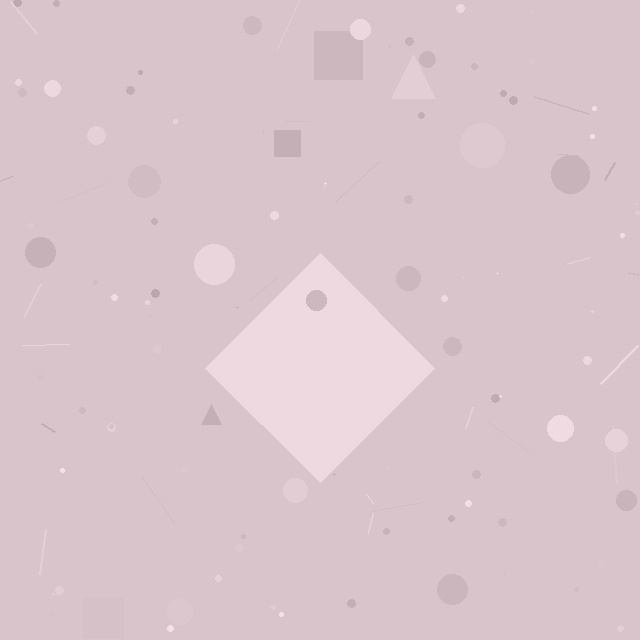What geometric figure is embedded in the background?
A diamond is embedded in the background.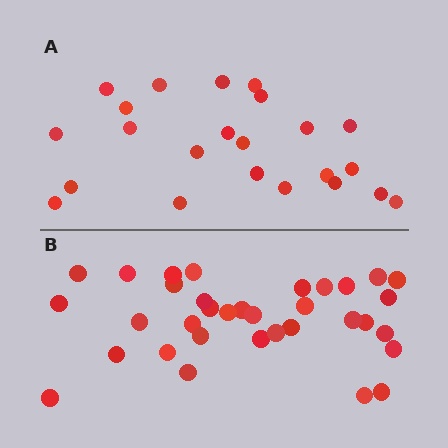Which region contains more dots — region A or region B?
Region B (the bottom region) has more dots.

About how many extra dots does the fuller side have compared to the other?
Region B has roughly 12 or so more dots than region A.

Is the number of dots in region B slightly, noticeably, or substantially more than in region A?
Region B has substantially more. The ratio is roughly 1.5 to 1.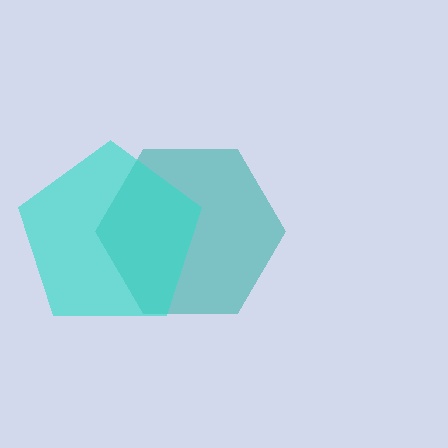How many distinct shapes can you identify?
There are 2 distinct shapes: a teal hexagon, a cyan pentagon.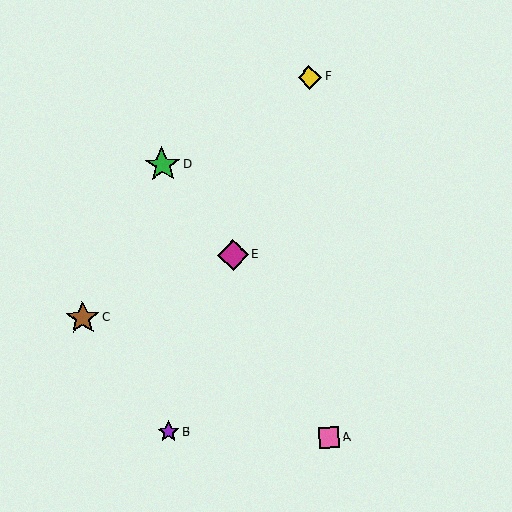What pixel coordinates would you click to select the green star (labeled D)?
Click at (162, 165) to select the green star D.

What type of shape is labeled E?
Shape E is a magenta diamond.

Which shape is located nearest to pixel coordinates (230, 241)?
The magenta diamond (labeled E) at (233, 255) is nearest to that location.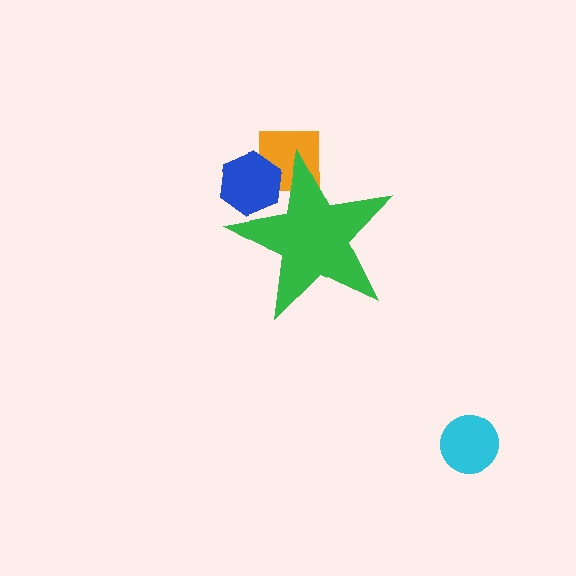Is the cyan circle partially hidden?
No, the cyan circle is fully visible.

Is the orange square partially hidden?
Yes, the orange square is partially hidden behind the green star.